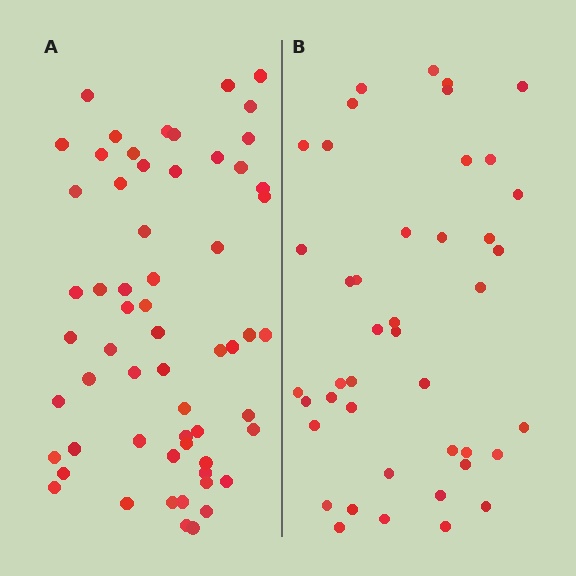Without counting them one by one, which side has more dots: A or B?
Region A (the left region) has more dots.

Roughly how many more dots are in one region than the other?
Region A has approximately 15 more dots than region B.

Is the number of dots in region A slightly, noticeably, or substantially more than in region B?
Region A has noticeably more, but not dramatically so. The ratio is roughly 1.4 to 1.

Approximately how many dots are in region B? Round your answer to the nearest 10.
About 40 dots. (The exact count is 43, which rounds to 40.)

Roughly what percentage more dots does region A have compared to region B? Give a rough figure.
About 40% more.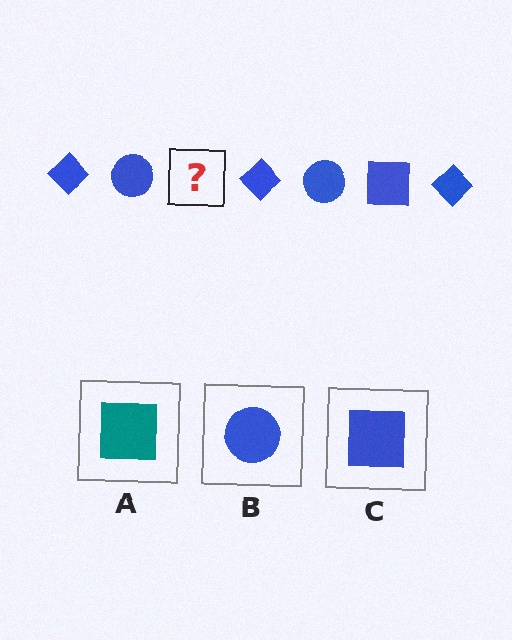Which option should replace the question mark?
Option C.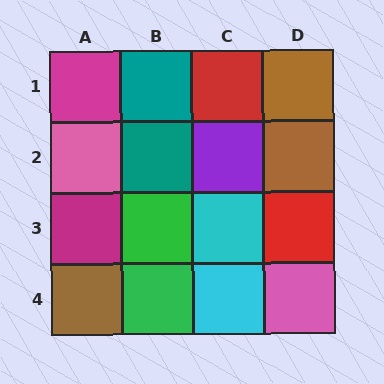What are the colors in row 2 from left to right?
Pink, teal, purple, brown.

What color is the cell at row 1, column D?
Brown.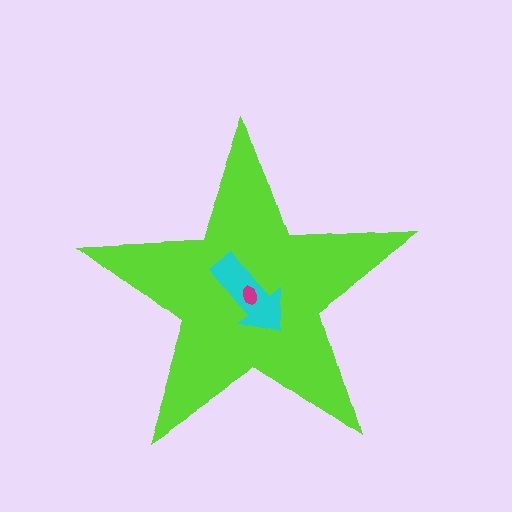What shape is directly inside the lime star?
The cyan arrow.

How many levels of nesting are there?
3.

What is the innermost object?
The magenta ellipse.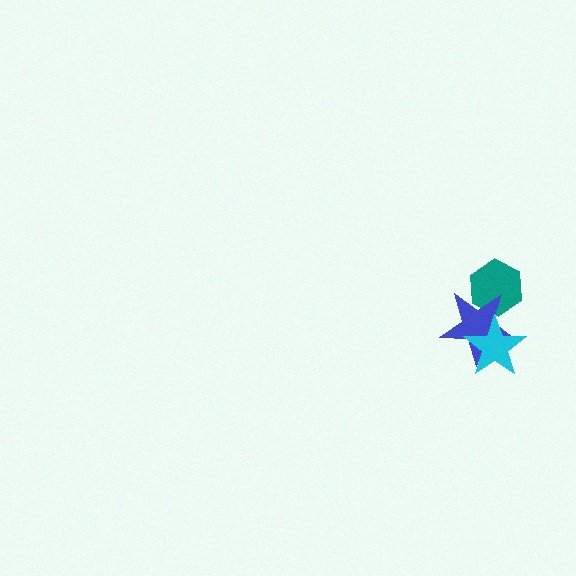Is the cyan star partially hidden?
No, no other shape covers it.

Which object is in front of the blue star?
The cyan star is in front of the blue star.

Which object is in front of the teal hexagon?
The blue star is in front of the teal hexagon.